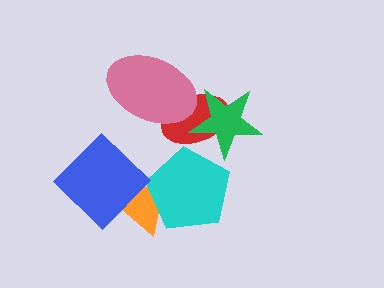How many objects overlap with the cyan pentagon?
2 objects overlap with the cyan pentagon.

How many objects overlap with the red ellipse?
3 objects overlap with the red ellipse.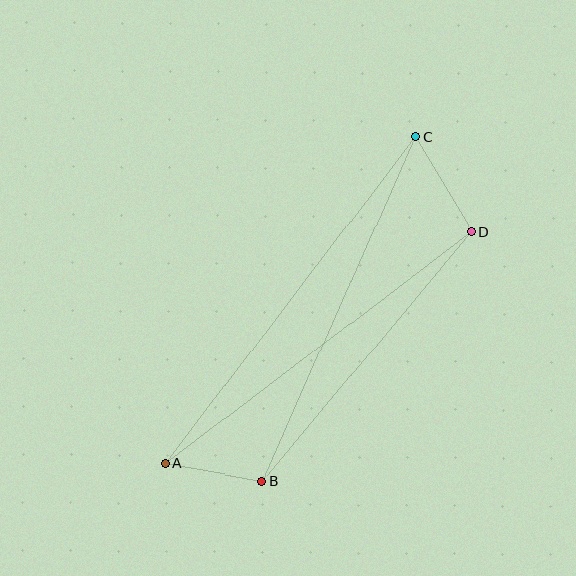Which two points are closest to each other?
Points A and B are closest to each other.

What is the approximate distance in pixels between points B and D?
The distance between B and D is approximately 325 pixels.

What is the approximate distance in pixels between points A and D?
The distance between A and D is approximately 385 pixels.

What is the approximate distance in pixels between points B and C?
The distance between B and C is approximately 377 pixels.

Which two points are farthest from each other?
Points A and C are farthest from each other.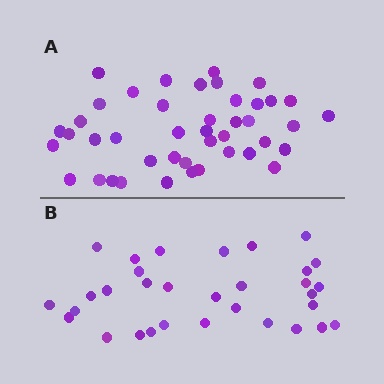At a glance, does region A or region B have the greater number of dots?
Region A (the top region) has more dots.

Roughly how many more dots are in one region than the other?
Region A has roughly 12 or so more dots than region B.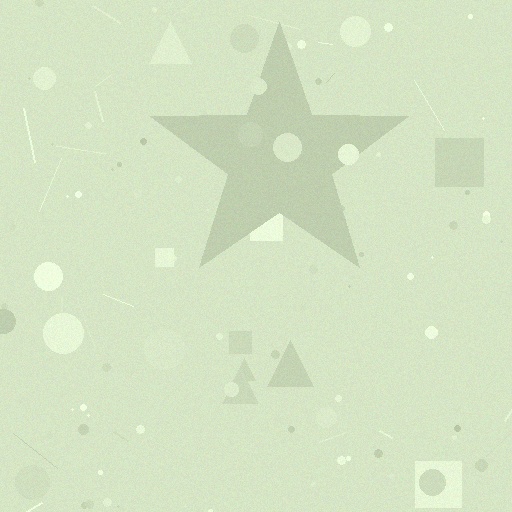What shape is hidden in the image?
A star is hidden in the image.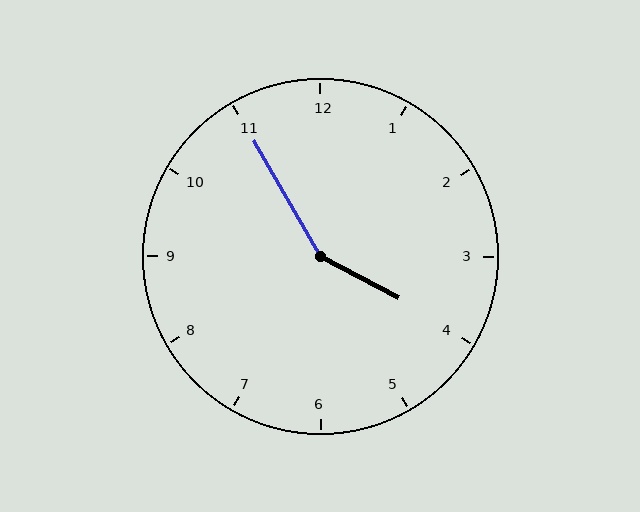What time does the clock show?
3:55.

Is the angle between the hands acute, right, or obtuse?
It is obtuse.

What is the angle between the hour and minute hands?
Approximately 148 degrees.